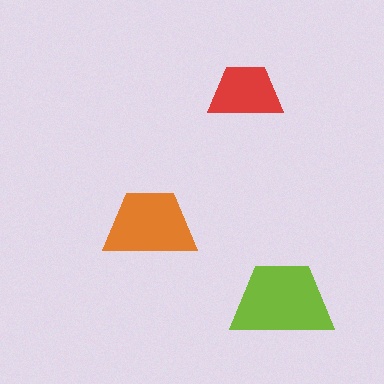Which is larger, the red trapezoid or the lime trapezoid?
The lime one.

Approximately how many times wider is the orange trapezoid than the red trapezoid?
About 1.5 times wider.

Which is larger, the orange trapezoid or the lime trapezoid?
The lime one.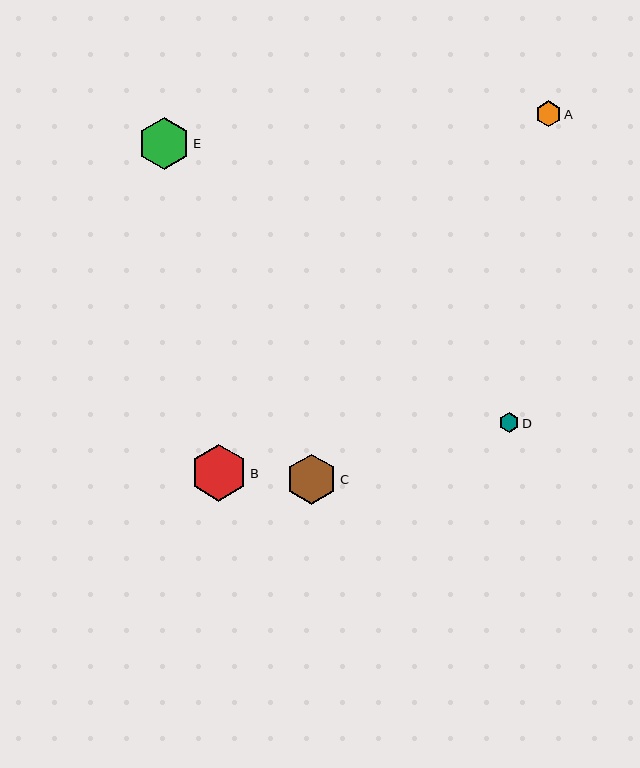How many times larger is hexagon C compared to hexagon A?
Hexagon C is approximately 1.9 times the size of hexagon A.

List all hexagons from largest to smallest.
From largest to smallest: B, E, C, A, D.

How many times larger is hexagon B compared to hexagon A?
Hexagon B is approximately 2.2 times the size of hexagon A.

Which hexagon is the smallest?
Hexagon D is the smallest with a size of approximately 20 pixels.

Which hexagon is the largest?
Hexagon B is the largest with a size of approximately 56 pixels.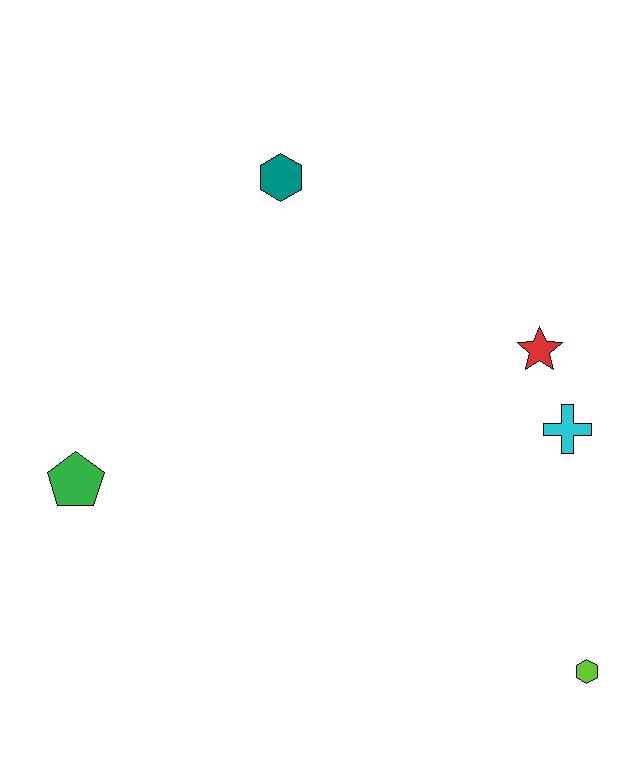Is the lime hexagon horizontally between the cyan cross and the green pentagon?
No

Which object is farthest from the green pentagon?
The lime hexagon is farthest from the green pentagon.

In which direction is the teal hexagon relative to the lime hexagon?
The teal hexagon is above the lime hexagon.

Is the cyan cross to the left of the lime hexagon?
Yes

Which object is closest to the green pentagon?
The teal hexagon is closest to the green pentagon.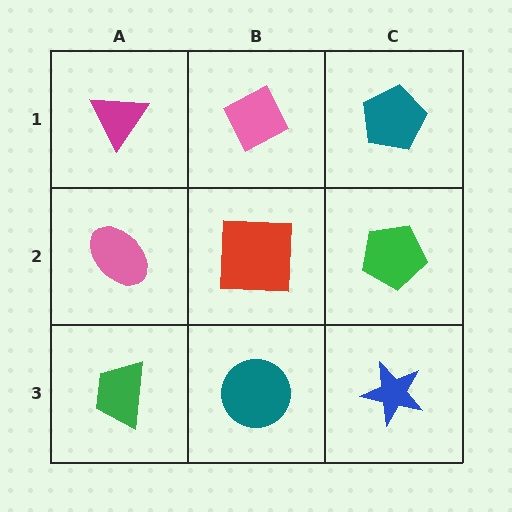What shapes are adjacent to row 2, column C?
A teal pentagon (row 1, column C), a blue star (row 3, column C), a red square (row 2, column B).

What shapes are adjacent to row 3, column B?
A red square (row 2, column B), a green trapezoid (row 3, column A), a blue star (row 3, column C).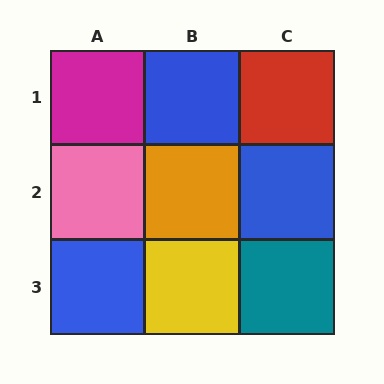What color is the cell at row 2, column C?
Blue.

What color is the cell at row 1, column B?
Blue.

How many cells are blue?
3 cells are blue.